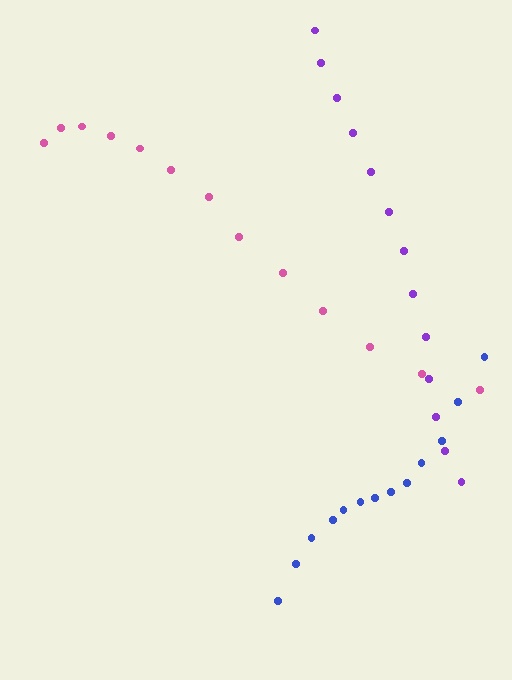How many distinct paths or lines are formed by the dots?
There are 3 distinct paths.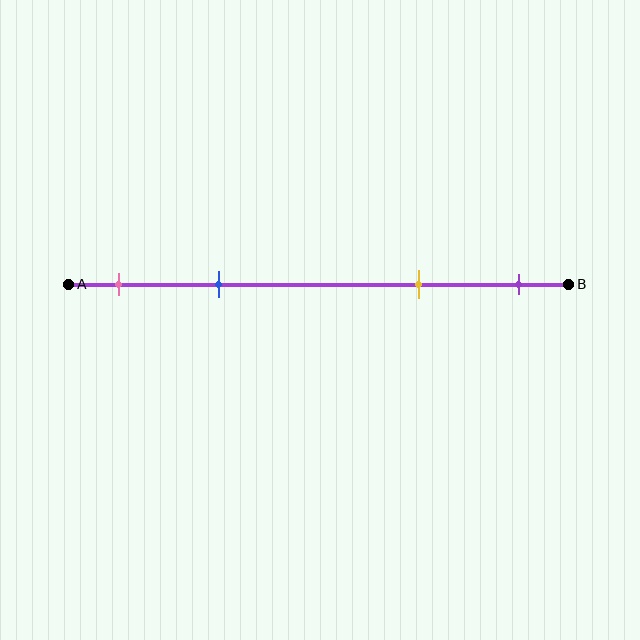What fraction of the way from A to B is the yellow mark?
The yellow mark is approximately 70% (0.7) of the way from A to B.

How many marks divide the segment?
There are 4 marks dividing the segment.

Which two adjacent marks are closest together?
The pink and blue marks are the closest adjacent pair.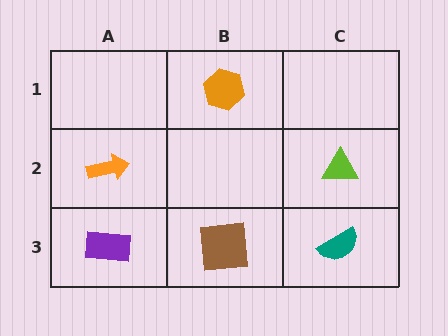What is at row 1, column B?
An orange hexagon.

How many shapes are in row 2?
2 shapes.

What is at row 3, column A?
A purple rectangle.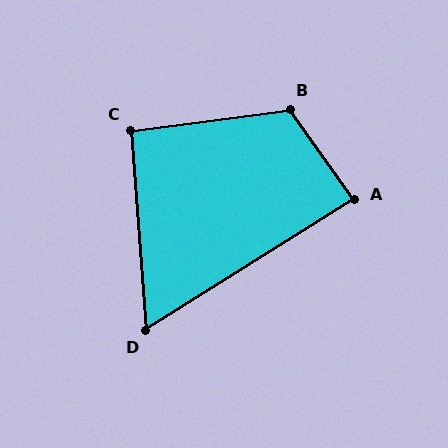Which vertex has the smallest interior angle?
D, at approximately 62 degrees.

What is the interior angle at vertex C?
Approximately 93 degrees (approximately right).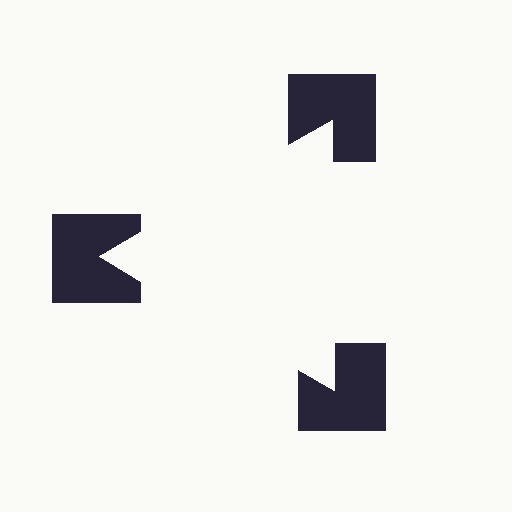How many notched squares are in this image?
There are 3 — one at each vertex of the illusory triangle.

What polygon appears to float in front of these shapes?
An illusory triangle — its edges are inferred from the aligned wedge cuts in the notched squares, not physically drawn.